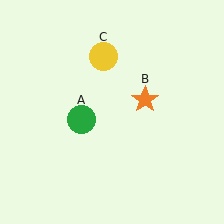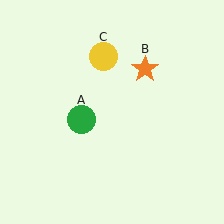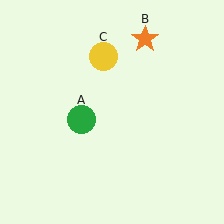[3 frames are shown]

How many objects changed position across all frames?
1 object changed position: orange star (object B).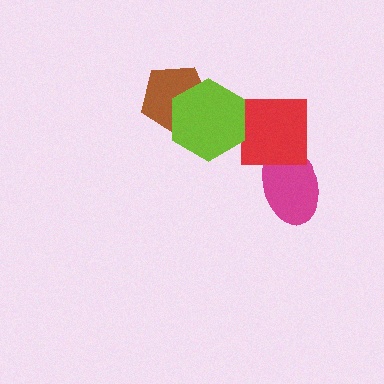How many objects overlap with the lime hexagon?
1 object overlaps with the lime hexagon.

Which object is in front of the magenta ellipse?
The red square is in front of the magenta ellipse.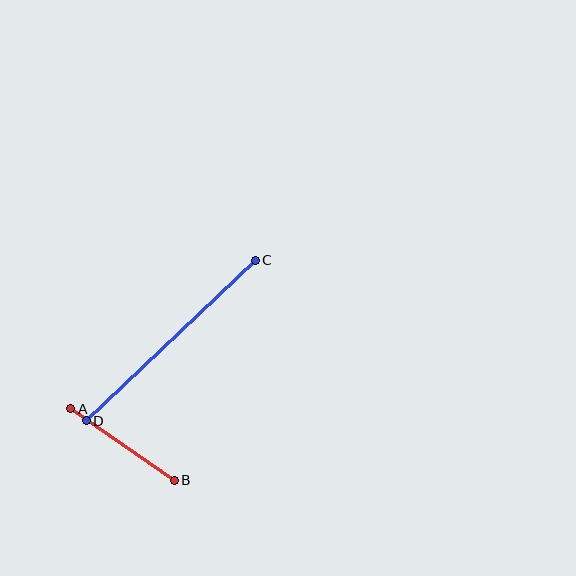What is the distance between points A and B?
The distance is approximately 126 pixels.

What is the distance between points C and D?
The distance is approximately 233 pixels.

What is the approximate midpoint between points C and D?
The midpoint is at approximately (171, 341) pixels.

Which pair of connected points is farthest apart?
Points C and D are farthest apart.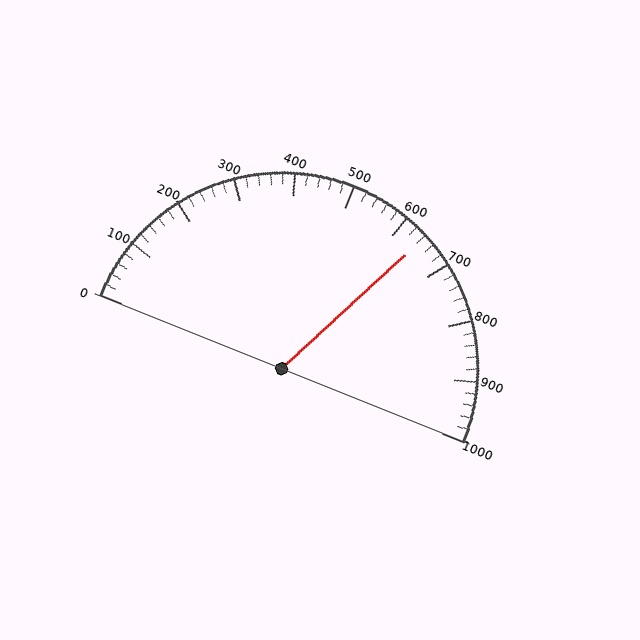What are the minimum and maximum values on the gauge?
The gauge ranges from 0 to 1000.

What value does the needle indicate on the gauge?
The needle indicates approximately 640.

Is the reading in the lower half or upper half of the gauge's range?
The reading is in the upper half of the range (0 to 1000).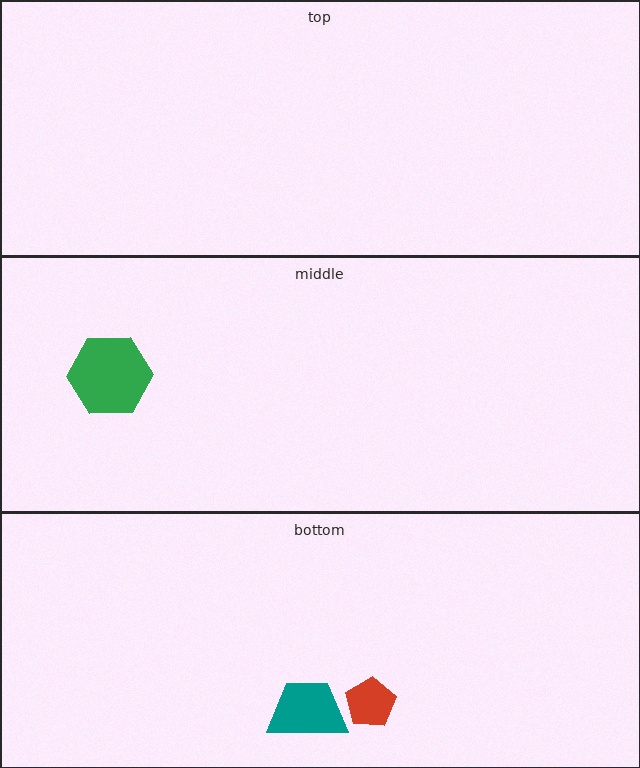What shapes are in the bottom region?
The red pentagon, the teal trapezoid.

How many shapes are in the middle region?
1.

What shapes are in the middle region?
The green hexagon.